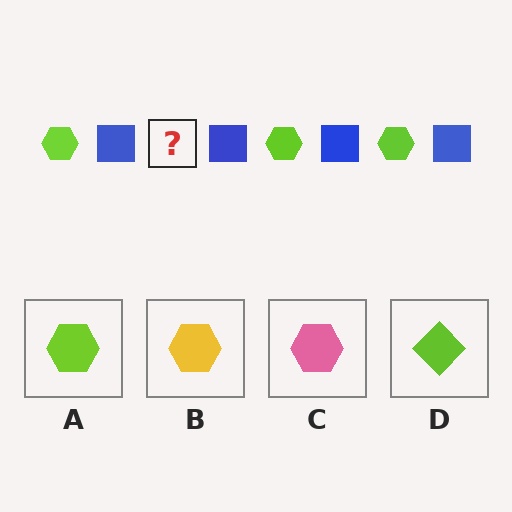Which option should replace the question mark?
Option A.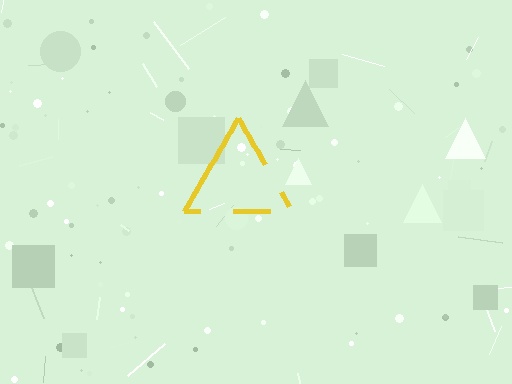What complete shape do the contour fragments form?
The contour fragments form a triangle.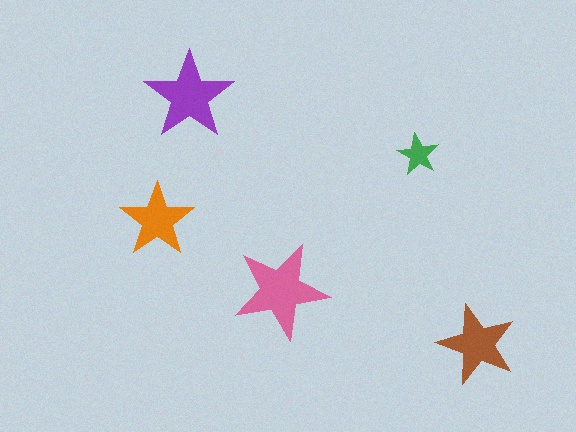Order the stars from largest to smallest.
the pink one, the purple one, the brown one, the orange one, the green one.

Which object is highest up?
The purple star is topmost.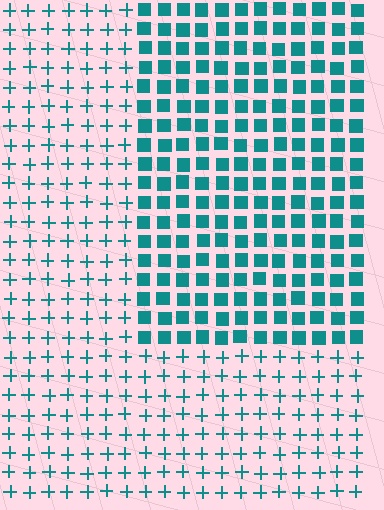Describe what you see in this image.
The image is filled with small teal elements arranged in a uniform grid. A rectangle-shaped region contains squares, while the surrounding area contains plus signs. The boundary is defined purely by the change in element shape.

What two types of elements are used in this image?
The image uses squares inside the rectangle region and plus signs outside it.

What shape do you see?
I see a rectangle.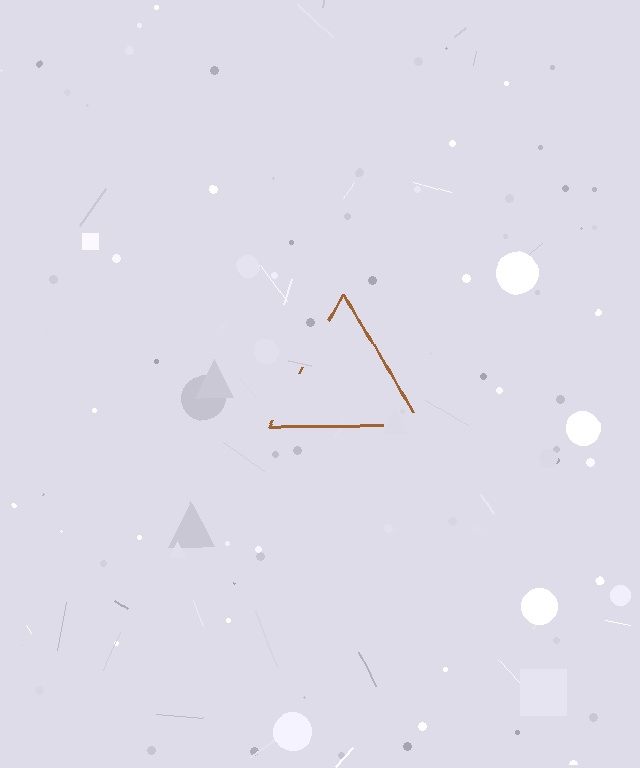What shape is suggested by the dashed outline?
The dashed outline suggests a triangle.